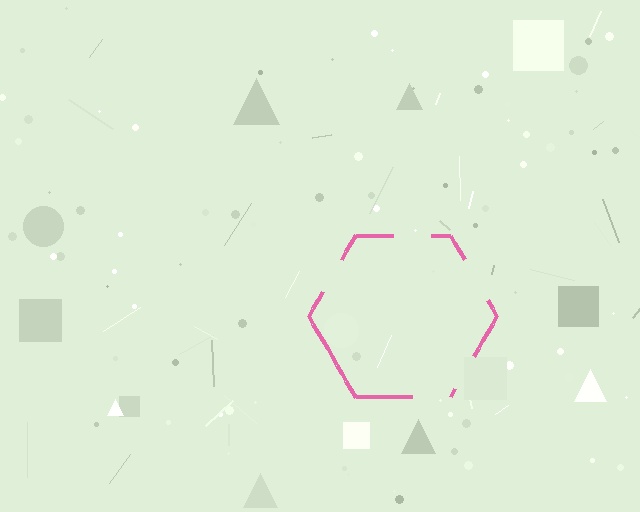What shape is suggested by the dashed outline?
The dashed outline suggests a hexagon.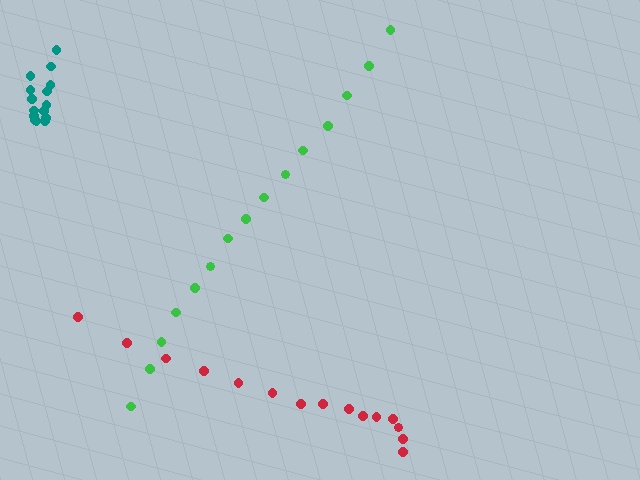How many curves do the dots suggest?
There are 3 distinct paths.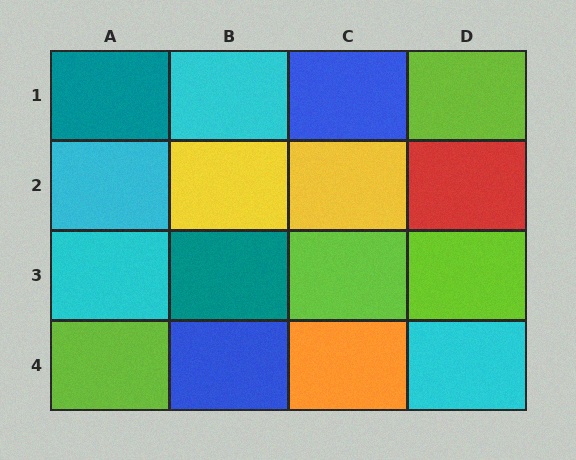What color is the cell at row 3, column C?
Lime.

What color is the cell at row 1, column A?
Teal.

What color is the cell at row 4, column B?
Blue.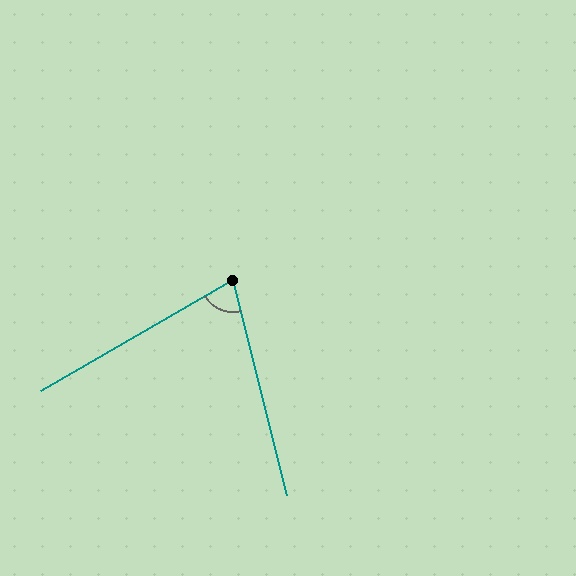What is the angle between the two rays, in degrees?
Approximately 74 degrees.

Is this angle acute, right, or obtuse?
It is acute.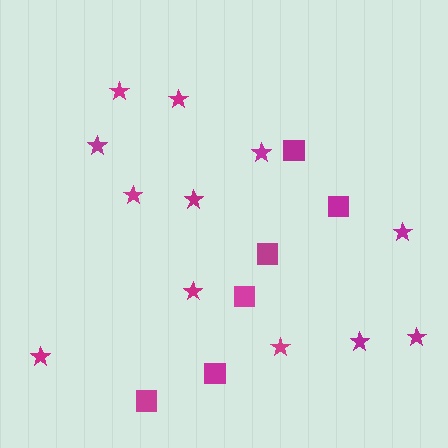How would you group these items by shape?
There are 2 groups: one group of squares (6) and one group of stars (12).